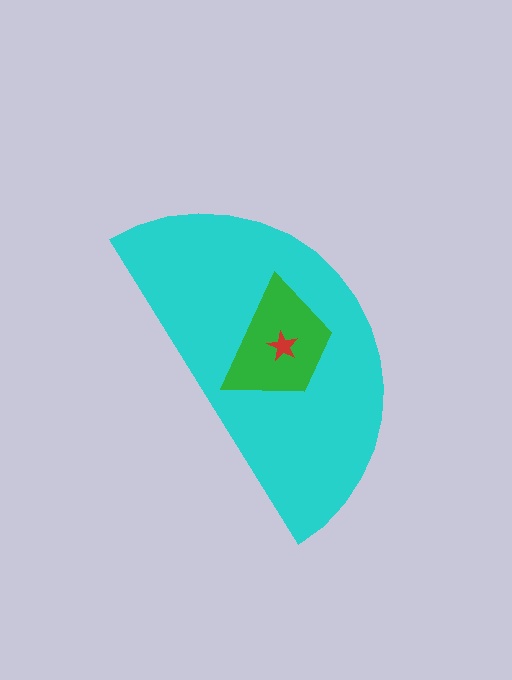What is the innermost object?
The red star.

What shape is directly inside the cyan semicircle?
The green trapezoid.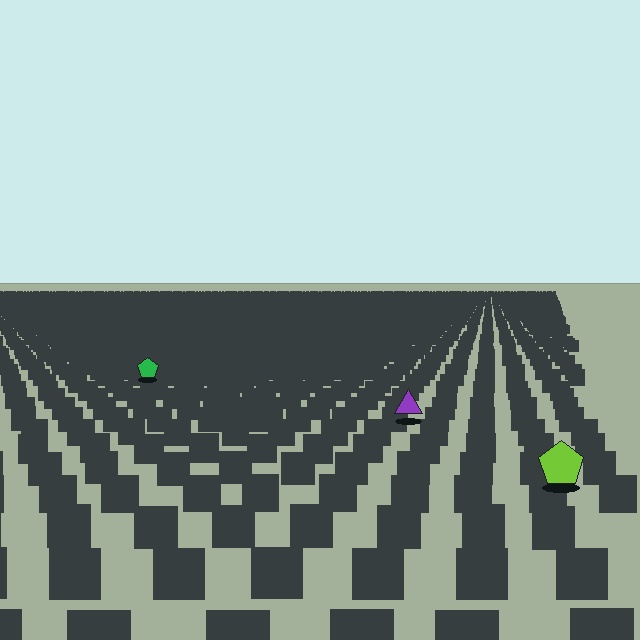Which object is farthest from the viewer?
The green pentagon is farthest from the viewer. It appears smaller and the ground texture around it is denser.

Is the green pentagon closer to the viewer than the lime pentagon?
No. The lime pentagon is closer — you can tell from the texture gradient: the ground texture is coarser near it.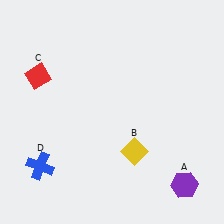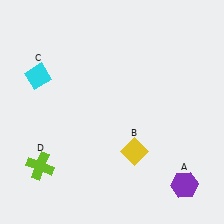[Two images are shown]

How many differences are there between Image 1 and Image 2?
There are 2 differences between the two images.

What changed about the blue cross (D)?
In Image 1, D is blue. In Image 2, it changed to lime.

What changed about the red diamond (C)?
In Image 1, C is red. In Image 2, it changed to cyan.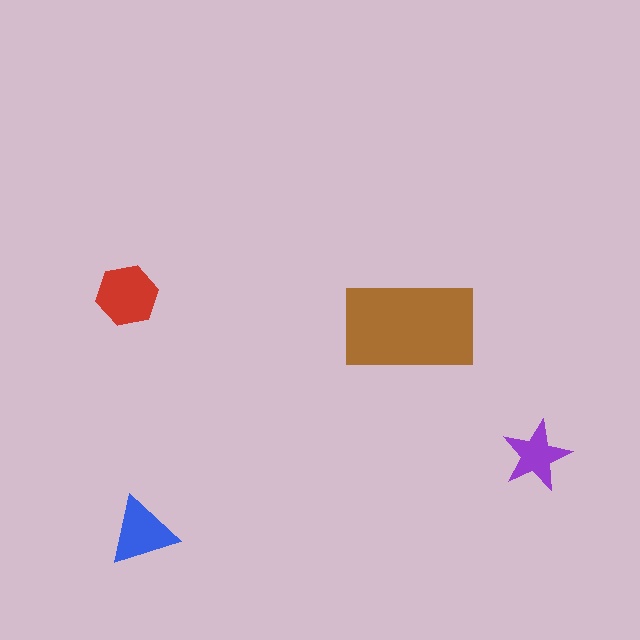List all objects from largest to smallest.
The brown rectangle, the red hexagon, the blue triangle, the purple star.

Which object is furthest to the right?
The purple star is rightmost.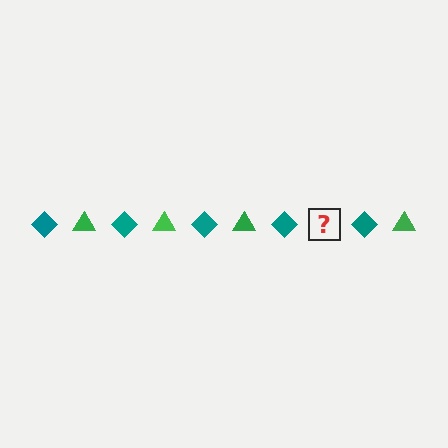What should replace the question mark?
The question mark should be replaced with a green triangle.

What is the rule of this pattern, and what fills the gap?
The rule is that the pattern alternates between teal diamond and green triangle. The gap should be filled with a green triangle.